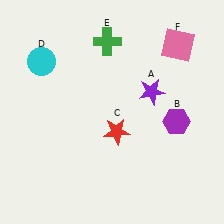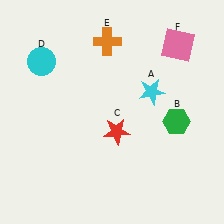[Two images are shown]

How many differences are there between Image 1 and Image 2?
There are 3 differences between the two images.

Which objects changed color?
A changed from purple to cyan. B changed from purple to green. E changed from green to orange.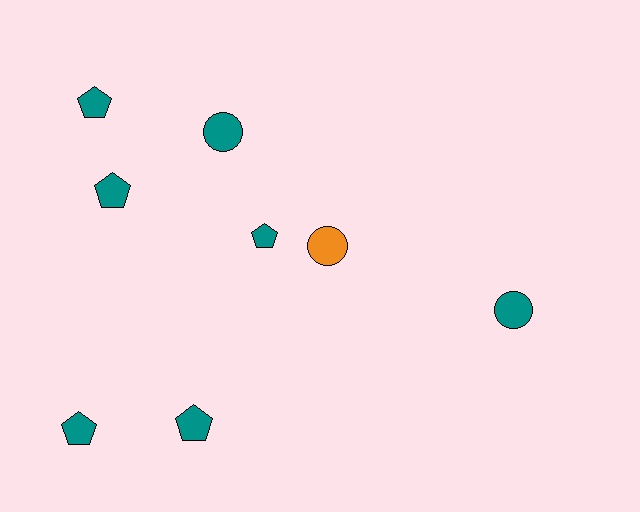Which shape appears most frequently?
Pentagon, with 5 objects.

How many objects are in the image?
There are 8 objects.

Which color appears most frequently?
Teal, with 7 objects.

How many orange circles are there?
There is 1 orange circle.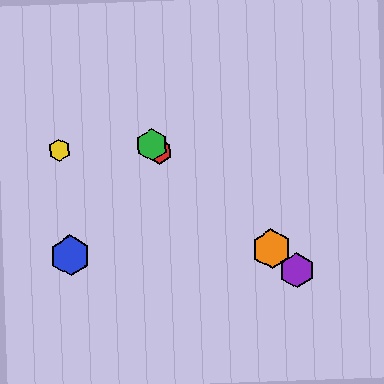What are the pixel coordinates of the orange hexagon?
The orange hexagon is at (272, 248).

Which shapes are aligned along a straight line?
The red hexagon, the green hexagon, the purple hexagon, the orange hexagon are aligned along a straight line.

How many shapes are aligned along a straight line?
4 shapes (the red hexagon, the green hexagon, the purple hexagon, the orange hexagon) are aligned along a straight line.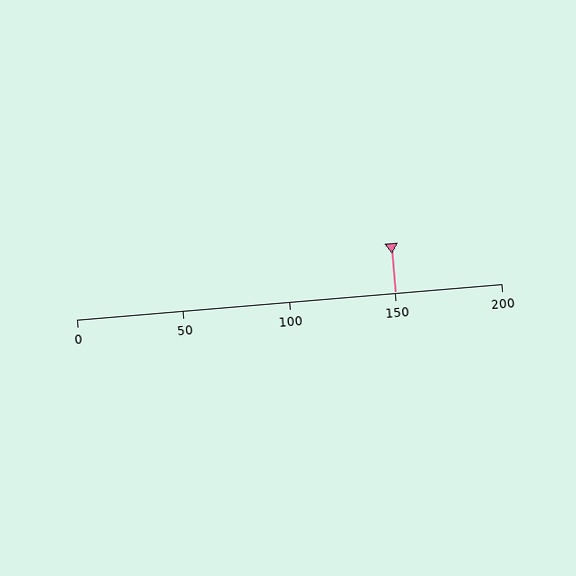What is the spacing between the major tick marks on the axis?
The major ticks are spaced 50 apart.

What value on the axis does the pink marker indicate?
The marker indicates approximately 150.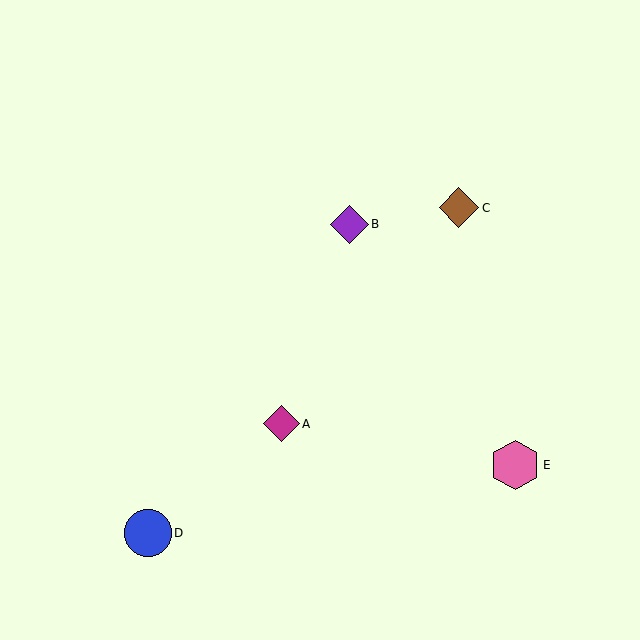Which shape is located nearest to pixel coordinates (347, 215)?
The purple diamond (labeled B) at (349, 224) is nearest to that location.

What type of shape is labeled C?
Shape C is a brown diamond.